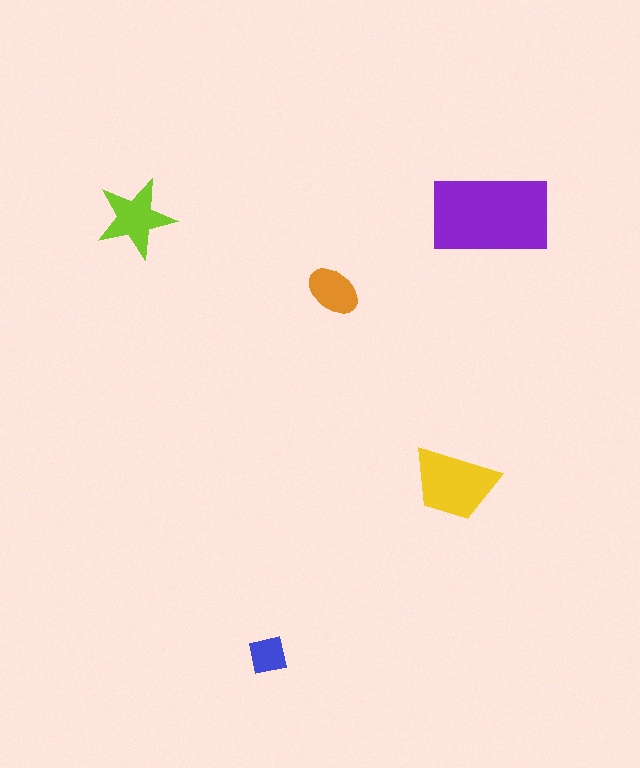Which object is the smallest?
The blue square.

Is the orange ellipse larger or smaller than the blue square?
Larger.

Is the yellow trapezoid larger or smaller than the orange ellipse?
Larger.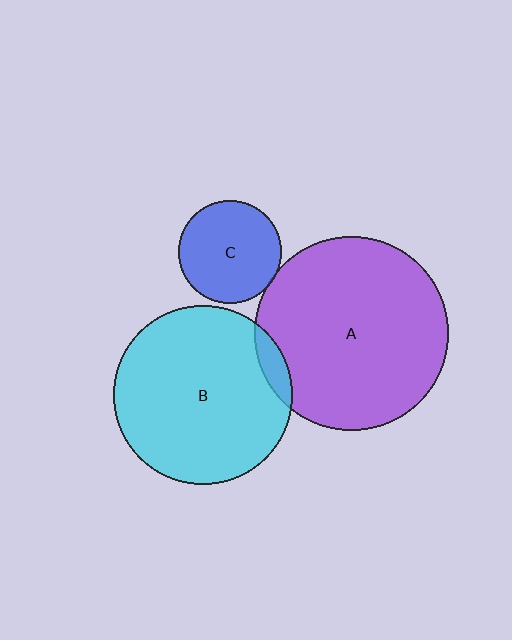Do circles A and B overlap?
Yes.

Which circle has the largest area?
Circle A (purple).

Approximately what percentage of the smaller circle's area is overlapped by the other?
Approximately 5%.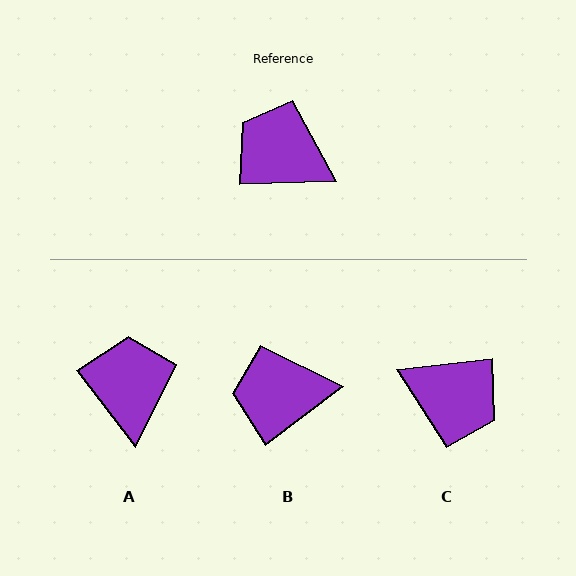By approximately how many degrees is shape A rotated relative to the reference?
Approximately 54 degrees clockwise.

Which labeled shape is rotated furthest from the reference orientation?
C, about 175 degrees away.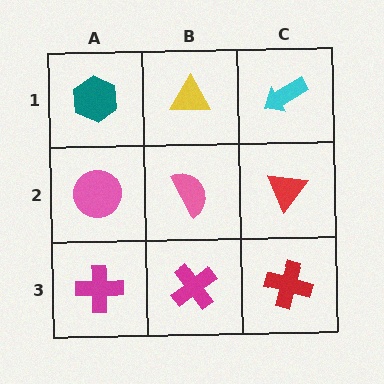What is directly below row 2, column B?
A magenta cross.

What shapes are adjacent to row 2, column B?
A yellow triangle (row 1, column B), a magenta cross (row 3, column B), a pink circle (row 2, column A), a red triangle (row 2, column C).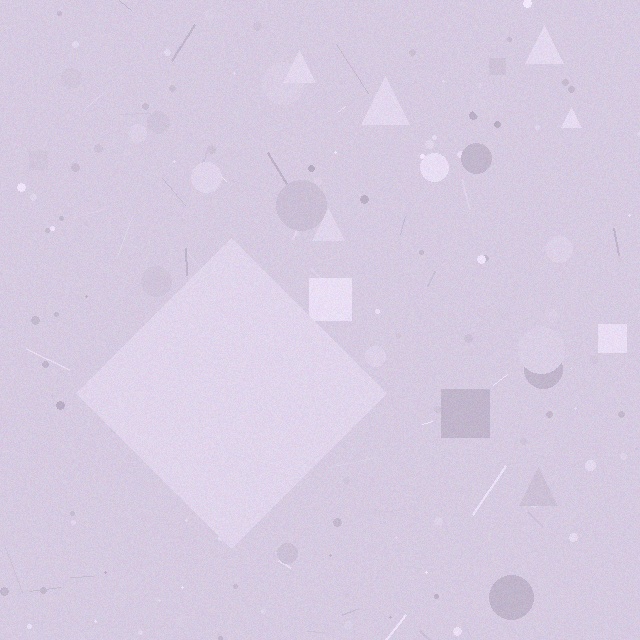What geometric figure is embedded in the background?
A diamond is embedded in the background.